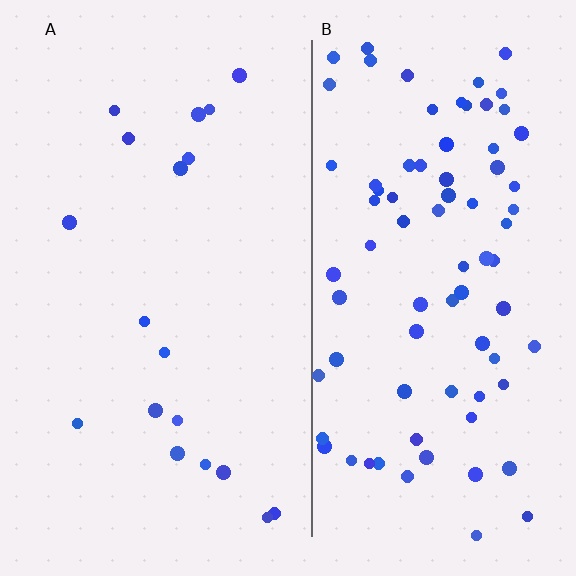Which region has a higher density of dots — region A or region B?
B (the right).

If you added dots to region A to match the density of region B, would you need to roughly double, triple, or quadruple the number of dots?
Approximately quadruple.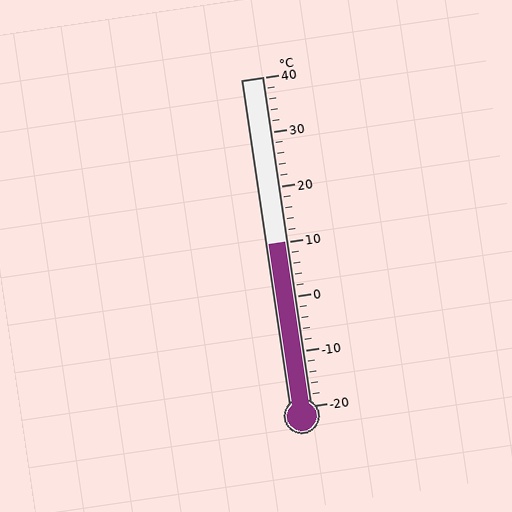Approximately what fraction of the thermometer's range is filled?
The thermometer is filled to approximately 50% of its range.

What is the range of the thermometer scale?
The thermometer scale ranges from -20°C to 40°C.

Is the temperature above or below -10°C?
The temperature is above -10°C.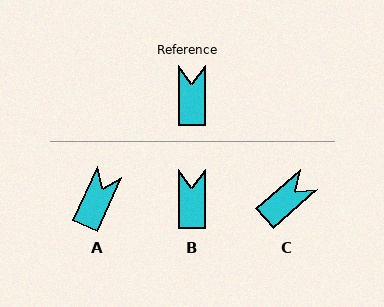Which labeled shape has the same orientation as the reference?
B.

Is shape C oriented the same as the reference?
No, it is off by about 50 degrees.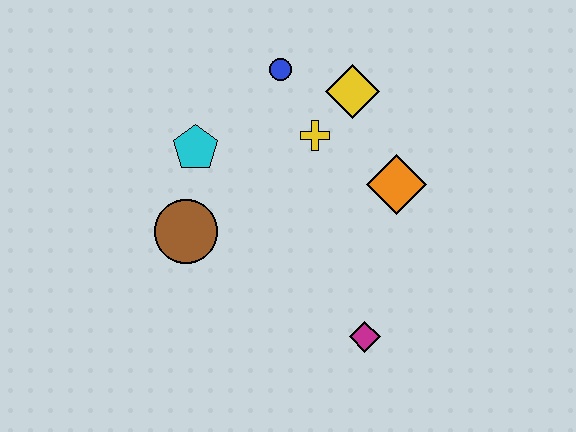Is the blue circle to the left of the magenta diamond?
Yes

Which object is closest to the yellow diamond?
The yellow cross is closest to the yellow diamond.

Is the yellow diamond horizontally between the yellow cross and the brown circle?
No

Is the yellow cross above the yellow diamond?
No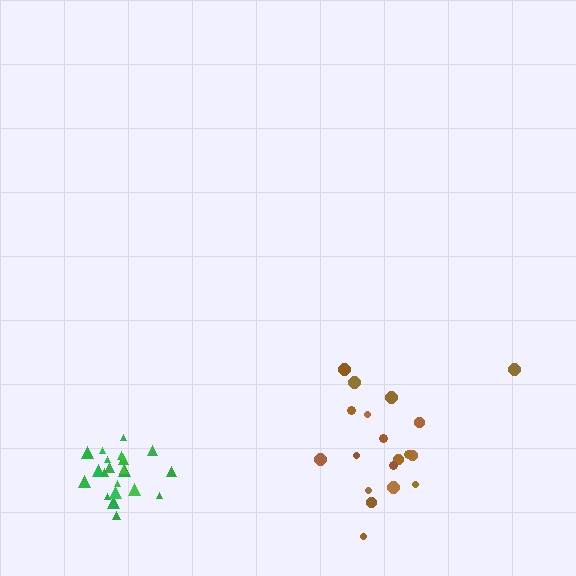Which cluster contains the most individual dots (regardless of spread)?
Green (21).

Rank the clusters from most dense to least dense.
green, brown.